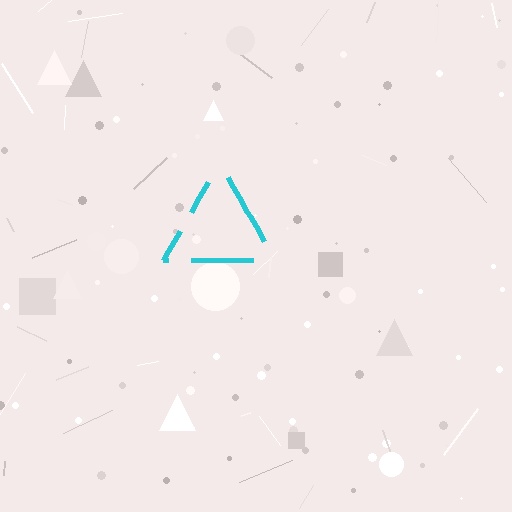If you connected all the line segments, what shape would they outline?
They would outline a triangle.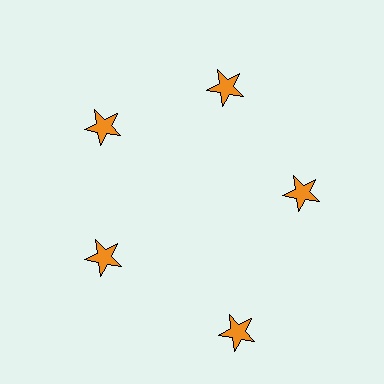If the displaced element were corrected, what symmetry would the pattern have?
It would have 5-fold rotational symmetry — the pattern would map onto itself every 72 degrees.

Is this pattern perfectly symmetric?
No. The 5 orange stars are arranged in a ring, but one element near the 5 o'clock position is pushed outward from the center, breaking the 5-fold rotational symmetry.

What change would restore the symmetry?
The symmetry would be restored by moving it inward, back onto the ring so that all 5 stars sit at equal angles and equal distance from the center.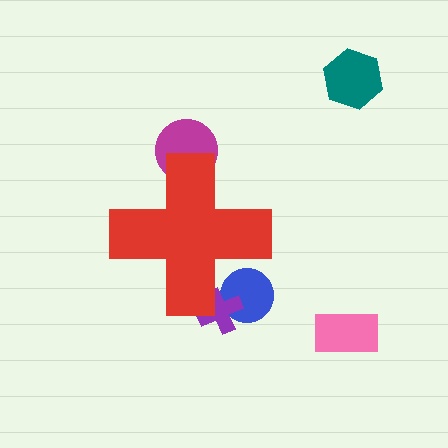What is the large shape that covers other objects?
A red cross.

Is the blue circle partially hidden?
Yes, the blue circle is partially hidden behind the red cross.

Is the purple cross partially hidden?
Yes, the purple cross is partially hidden behind the red cross.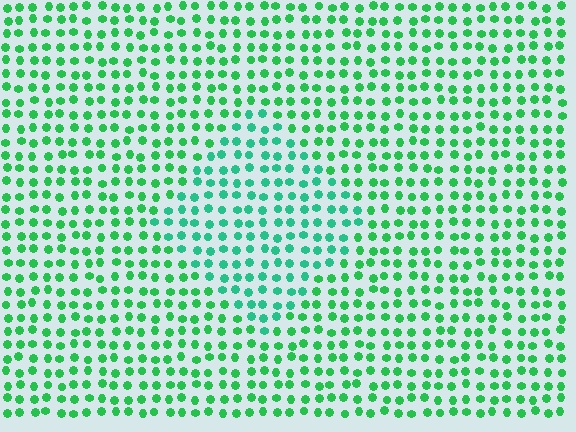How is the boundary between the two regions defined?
The boundary is defined purely by a slight shift in hue (about 23 degrees). Spacing, size, and orientation are identical on both sides.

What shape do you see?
I see a diamond.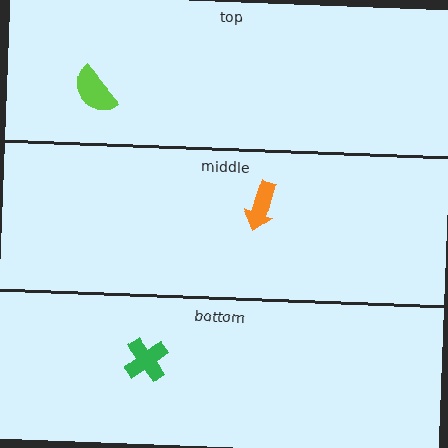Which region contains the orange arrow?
The middle region.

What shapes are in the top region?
The lime semicircle.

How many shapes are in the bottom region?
1.